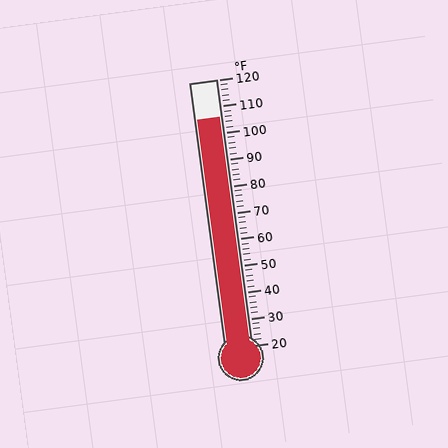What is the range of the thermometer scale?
The thermometer scale ranges from 20°F to 120°F.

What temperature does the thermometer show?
The thermometer shows approximately 106°F.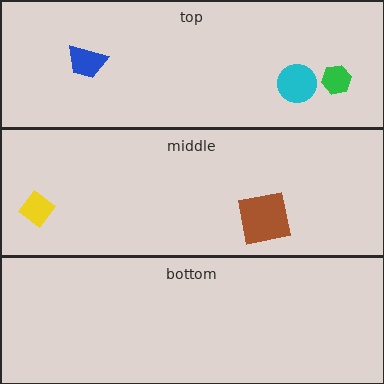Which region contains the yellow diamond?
The middle region.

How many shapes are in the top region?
3.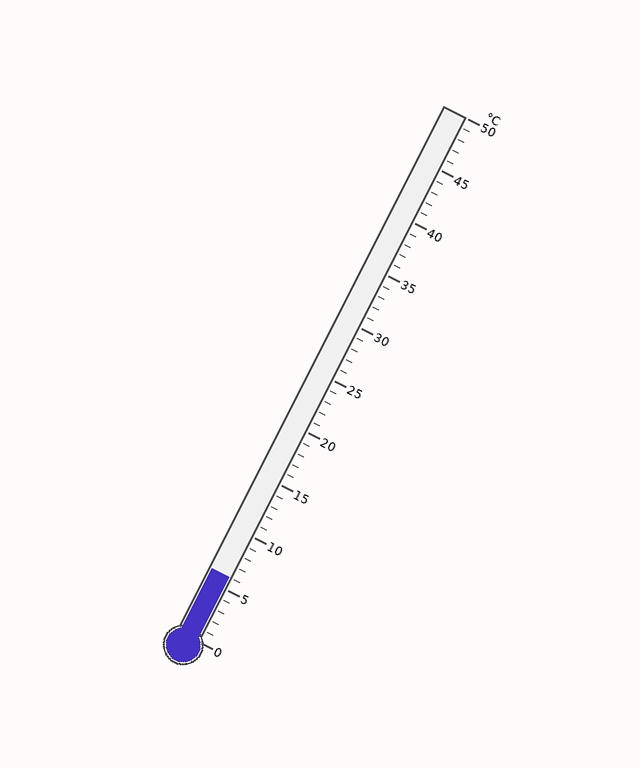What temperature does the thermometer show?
The thermometer shows approximately 6°C.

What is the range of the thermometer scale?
The thermometer scale ranges from 0°C to 50°C.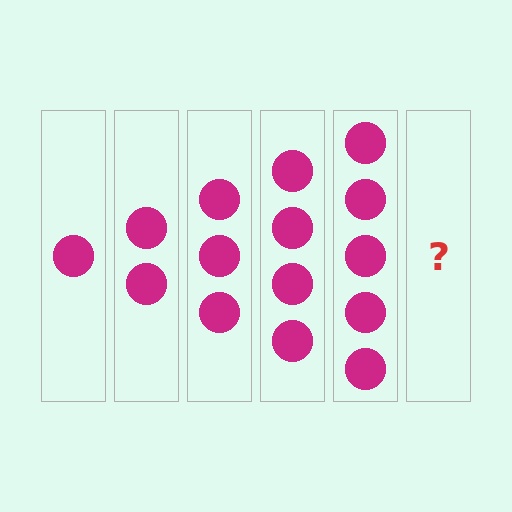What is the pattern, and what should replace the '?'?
The pattern is that each step adds one more circle. The '?' should be 6 circles.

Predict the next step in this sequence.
The next step is 6 circles.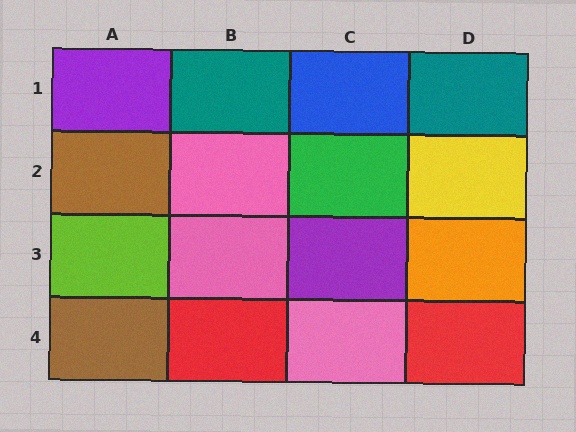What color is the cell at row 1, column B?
Teal.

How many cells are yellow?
1 cell is yellow.